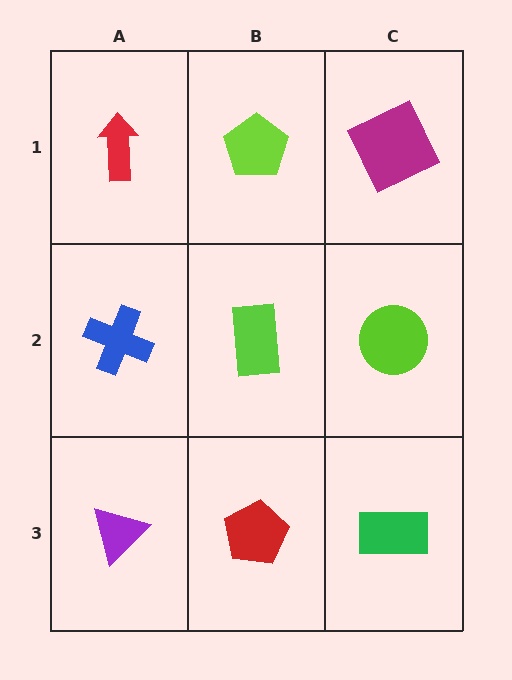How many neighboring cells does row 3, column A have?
2.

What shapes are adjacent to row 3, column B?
A lime rectangle (row 2, column B), a purple triangle (row 3, column A), a green rectangle (row 3, column C).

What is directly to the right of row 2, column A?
A lime rectangle.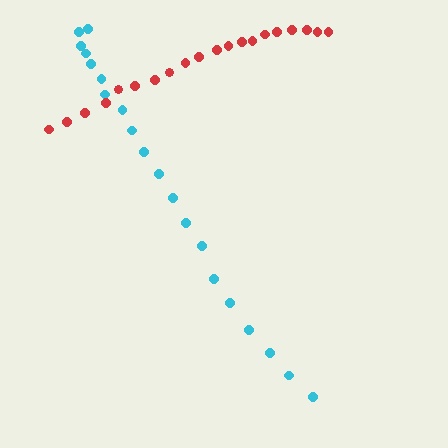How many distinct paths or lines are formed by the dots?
There are 2 distinct paths.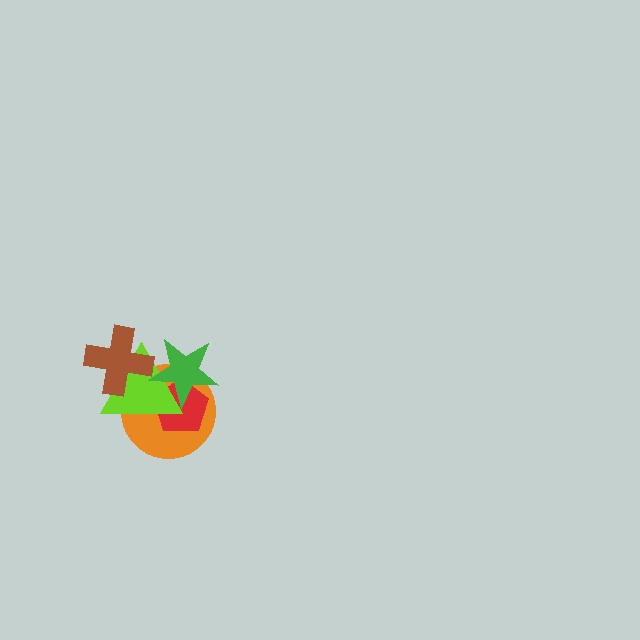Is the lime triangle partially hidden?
Yes, it is partially covered by another shape.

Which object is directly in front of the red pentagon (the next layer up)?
The lime triangle is directly in front of the red pentagon.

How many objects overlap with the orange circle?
4 objects overlap with the orange circle.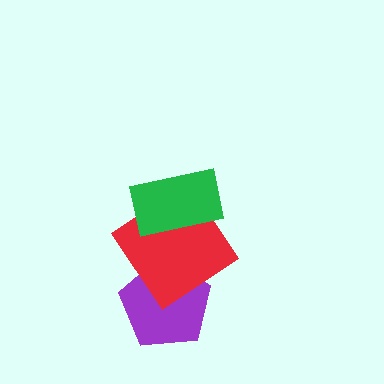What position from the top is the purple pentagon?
The purple pentagon is 3rd from the top.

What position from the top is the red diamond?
The red diamond is 2nd from the top.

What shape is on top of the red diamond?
The green rectangle is on top of the red diamond.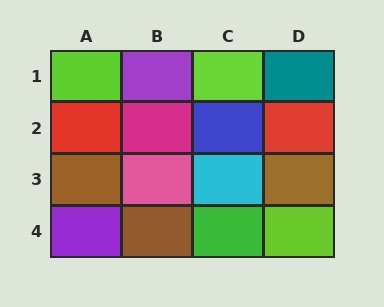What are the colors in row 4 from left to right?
Purple, brown, green, lime.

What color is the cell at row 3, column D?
Brown.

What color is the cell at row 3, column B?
Pink.